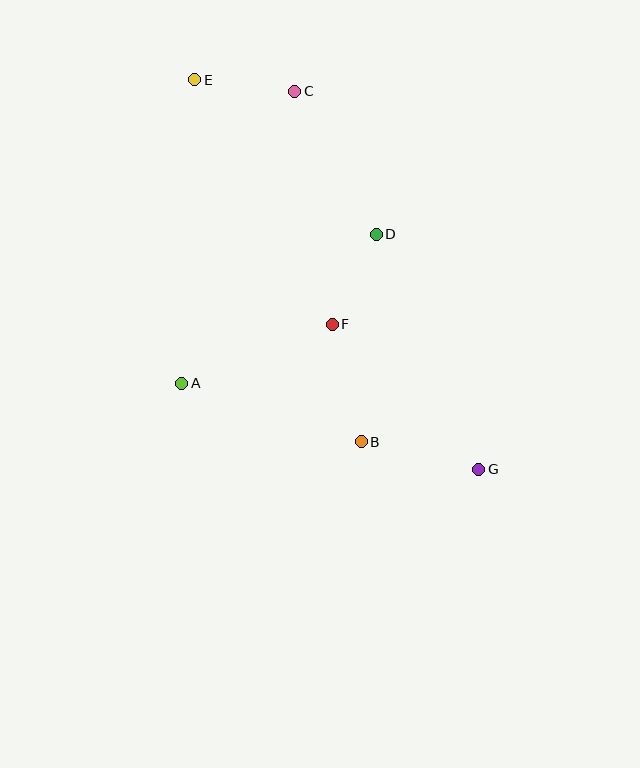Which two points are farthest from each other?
Points E and G are farthest from each other.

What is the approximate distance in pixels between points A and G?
The distance between A and G is approximately 310 pixels.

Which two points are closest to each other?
Points D and F are closest to each other.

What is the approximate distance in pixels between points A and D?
The distance between A and D is approximately 245 pixels.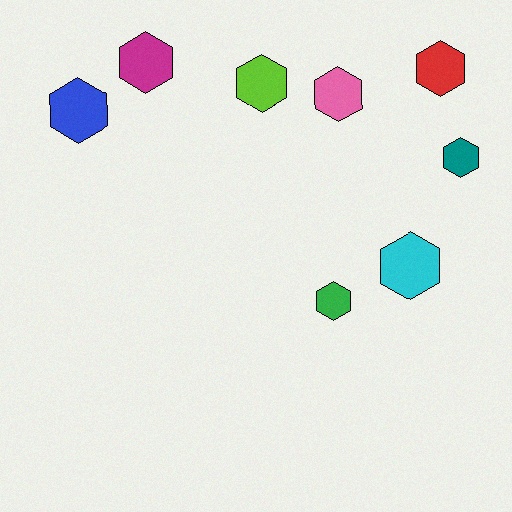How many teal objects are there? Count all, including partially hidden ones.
There is 1 teal object.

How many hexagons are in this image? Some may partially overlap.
There are 8 hexagons.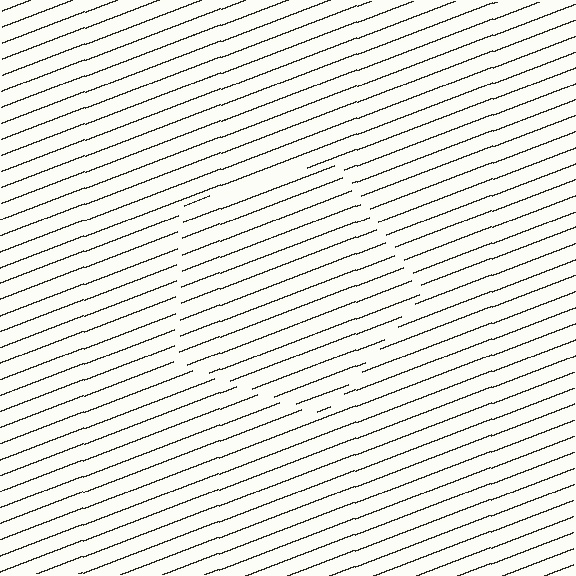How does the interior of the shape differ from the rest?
The interior of the shape contains the same grating, shifted by half a period — the contour is defined by the phase discontinuity where line-ends from the inner and outer gratings abut.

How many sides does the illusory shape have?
5 sides — the line-ends trace a pentagon.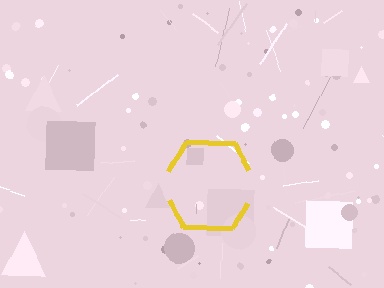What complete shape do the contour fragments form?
The contour fragments form a hexagon.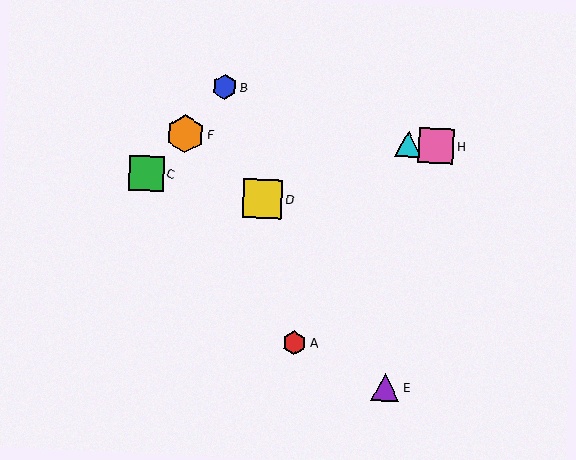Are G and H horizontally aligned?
Yes, both are at y≈144.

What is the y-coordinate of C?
Object C is at y≈174.